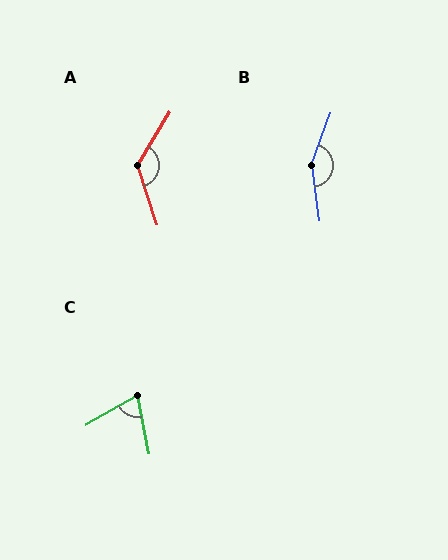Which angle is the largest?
B, at approximately 152 degrees.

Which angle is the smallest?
C, at approximately 72 degrees.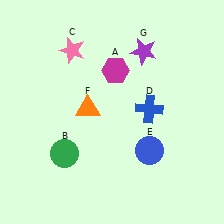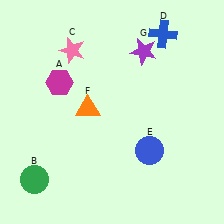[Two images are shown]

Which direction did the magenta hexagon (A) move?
The magenta hexagon (A) moved left.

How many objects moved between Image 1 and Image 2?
3 objects moved between the two images.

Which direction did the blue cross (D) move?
The blue cross (D) moved up.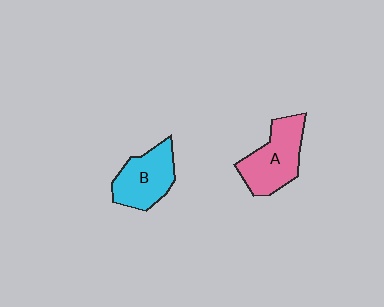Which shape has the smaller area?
Shape B (cyan).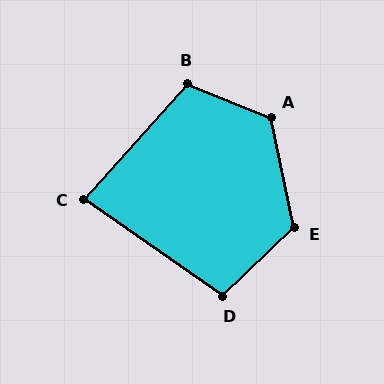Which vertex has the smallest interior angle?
C, at approximately 83 degrees.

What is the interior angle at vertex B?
Approximately 109 degrees (obtuse).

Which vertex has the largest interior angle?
A, at approximately 124 degrees.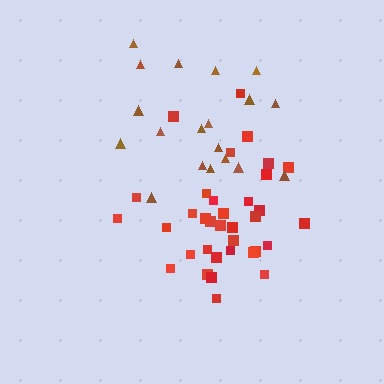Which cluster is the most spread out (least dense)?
Brown.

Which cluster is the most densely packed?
Red.